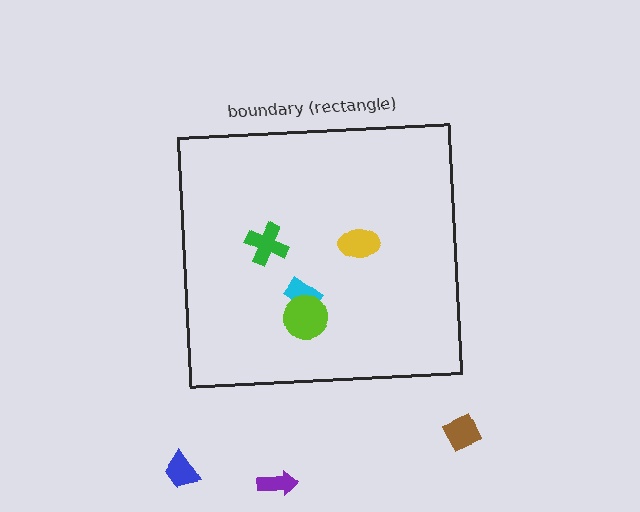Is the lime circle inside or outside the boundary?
Inside.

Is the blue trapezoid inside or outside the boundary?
Outside.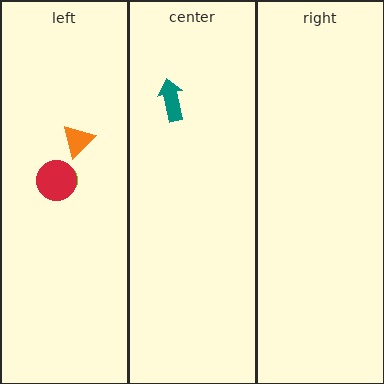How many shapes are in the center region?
1.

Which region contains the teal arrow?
The center region.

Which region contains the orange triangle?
The left region.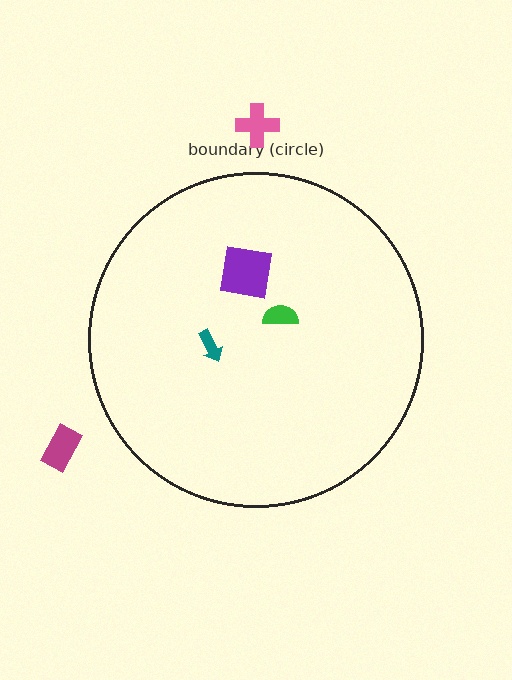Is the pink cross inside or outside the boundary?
Outside.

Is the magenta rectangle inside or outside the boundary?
Outside.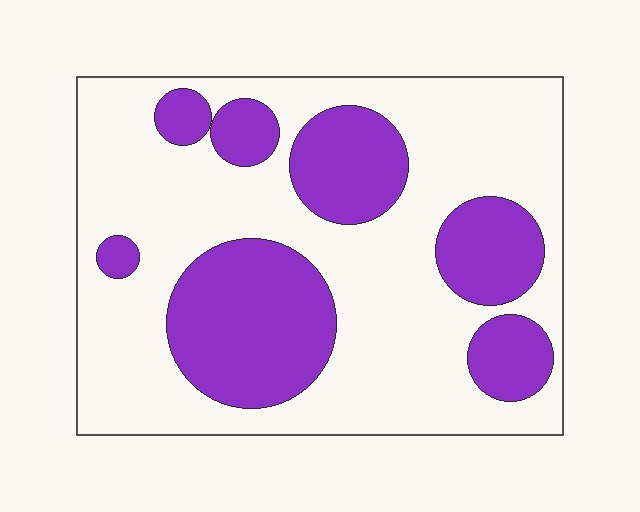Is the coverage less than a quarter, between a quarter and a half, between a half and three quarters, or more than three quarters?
Between a quarter and a half.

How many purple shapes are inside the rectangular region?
7.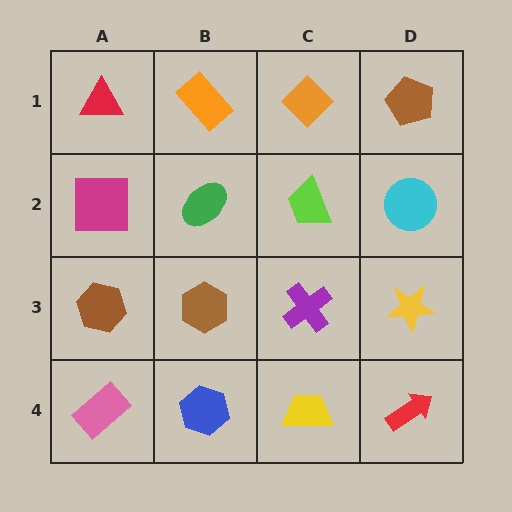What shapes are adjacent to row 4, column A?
A brown hexagon (row 3, column A), a blue hexagon (row 4, column B).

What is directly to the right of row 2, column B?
A lime trapezoid.